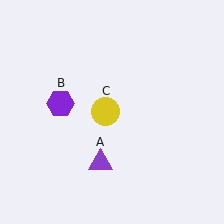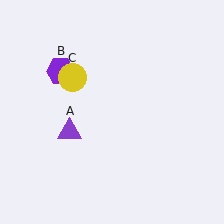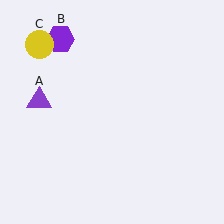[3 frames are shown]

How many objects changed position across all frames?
3 objects changed position: purple triangle (object A), purple hexagon (object B), yellow circle (object C).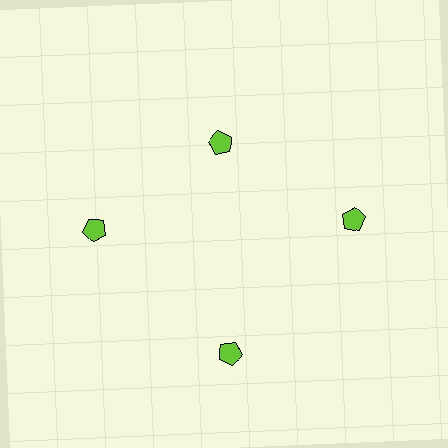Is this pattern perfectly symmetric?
No. The 4 lime pentagons are arranged in a ring, but one element near the 12 o'clock position is pulled inward toward the center, breaking the 4-fold rotational symmetry.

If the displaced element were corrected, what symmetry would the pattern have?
It would have 4-fold rotational symmetry — the pattern would map onto itself every 90 degrees.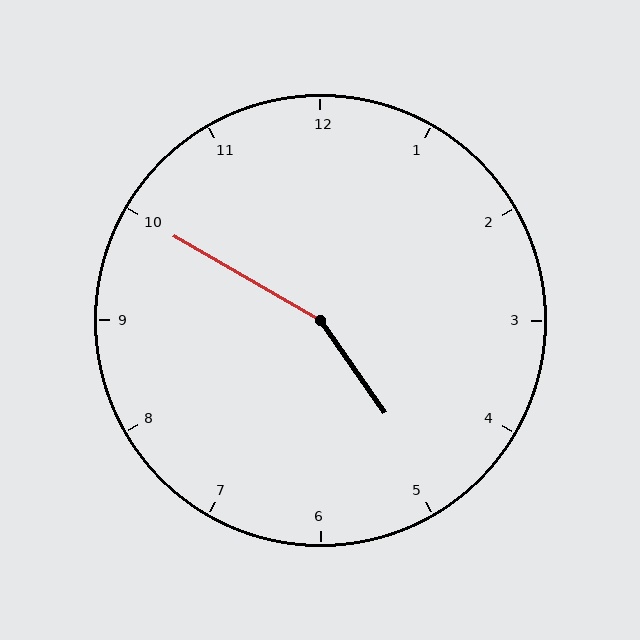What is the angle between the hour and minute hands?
Approximately 155 degrees.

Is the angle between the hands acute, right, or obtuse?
It is obtuse.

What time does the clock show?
4:50.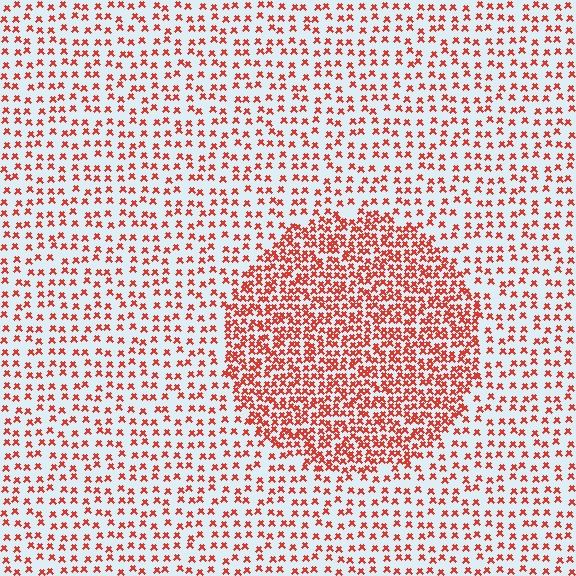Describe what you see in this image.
The image contains small red elements arranged at two different densities. A circle-shaped region is visible where the elements are more densely packed than the surrounding area.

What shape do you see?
I see a circle.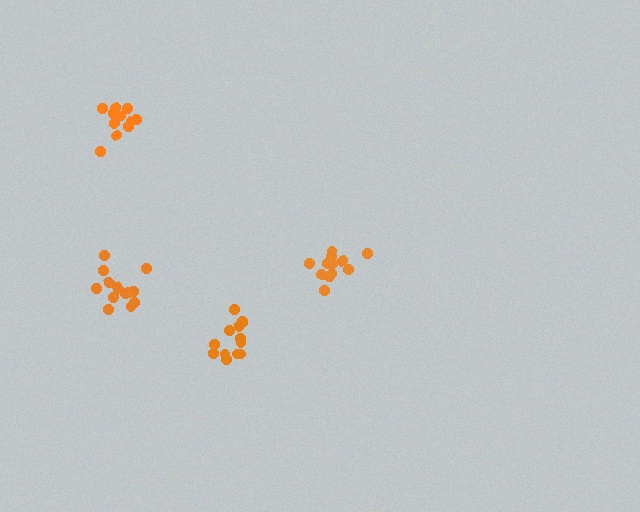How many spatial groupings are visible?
There are 4 spatial groupings.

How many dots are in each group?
Group 1: 12 dots, Group 2: 12 dots, Group 3: 14 dots, Group 4: 11 dots (49 total).